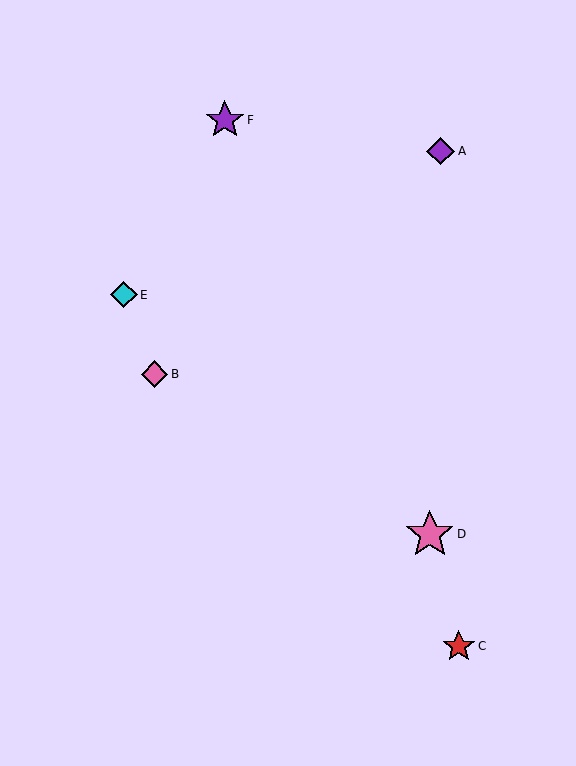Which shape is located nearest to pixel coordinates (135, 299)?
The cyan diamond (labeled E) at (124, 295) is nearest to that location.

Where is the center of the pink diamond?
The center of the pink diamond is at (155, 374).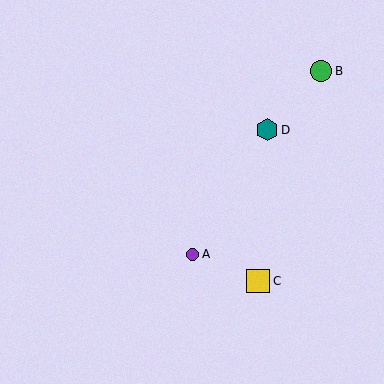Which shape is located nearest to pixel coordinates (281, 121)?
The teal hexagon (labeled D) at (267, 130) is nearest to that location.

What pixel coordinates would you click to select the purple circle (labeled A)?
Click at (193, 255) to select the purple circle A.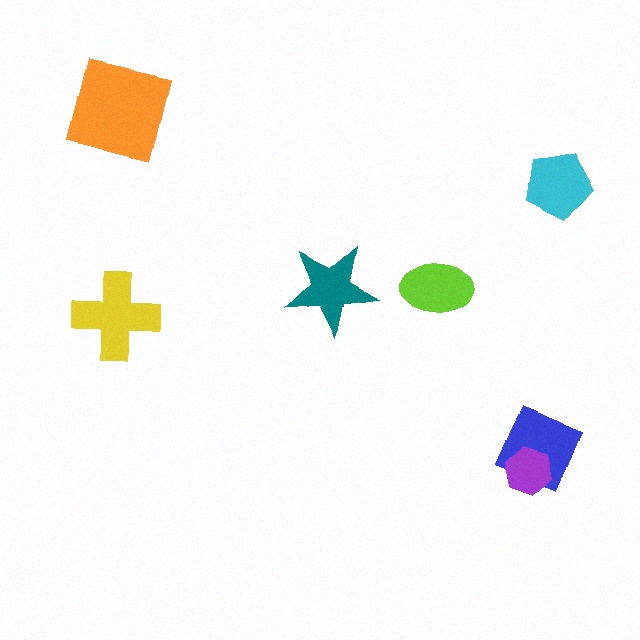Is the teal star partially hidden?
No, no other shape covers it.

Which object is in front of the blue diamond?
The purple hexagon is in front of the blue diamond.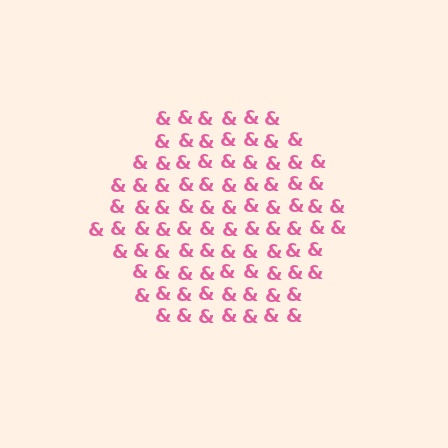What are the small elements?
The small elements are ampersands.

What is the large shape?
The large shape is a hexagon.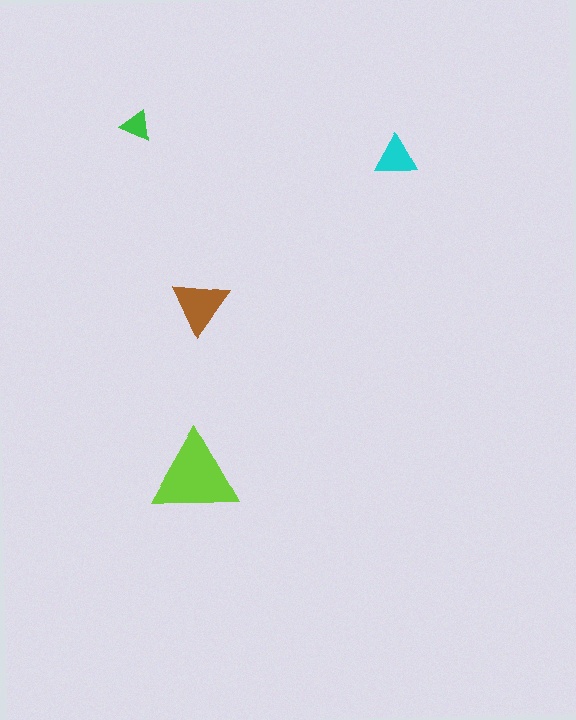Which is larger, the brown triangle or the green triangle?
The brown one.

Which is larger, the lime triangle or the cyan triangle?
The lime one.